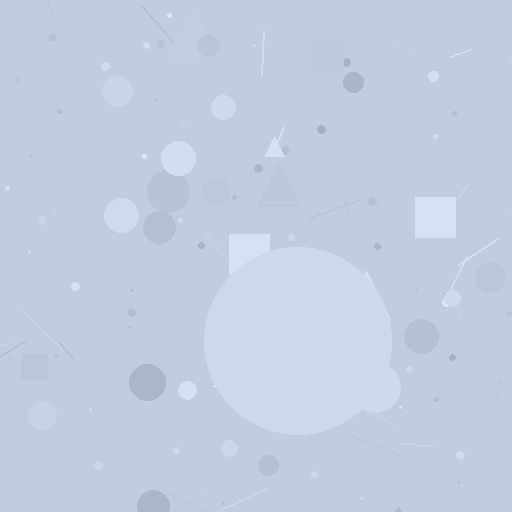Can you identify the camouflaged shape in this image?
The camouflaged shape is a circle.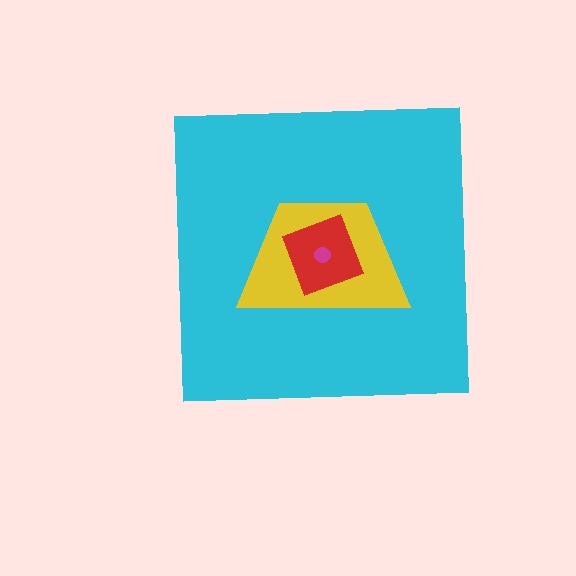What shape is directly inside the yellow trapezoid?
The red square.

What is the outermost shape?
The cyan square.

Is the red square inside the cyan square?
Yes.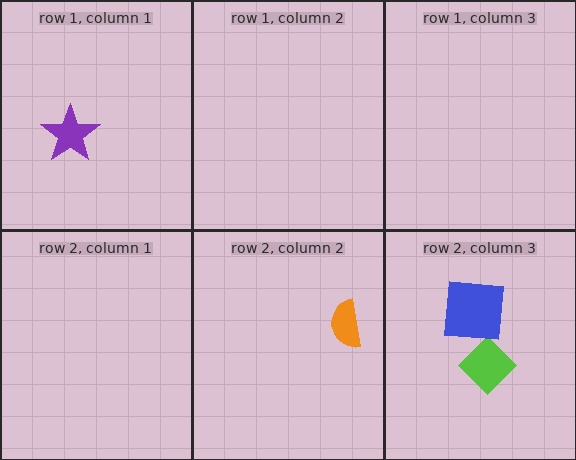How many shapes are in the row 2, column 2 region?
1.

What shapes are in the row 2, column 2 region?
The orange semicircle.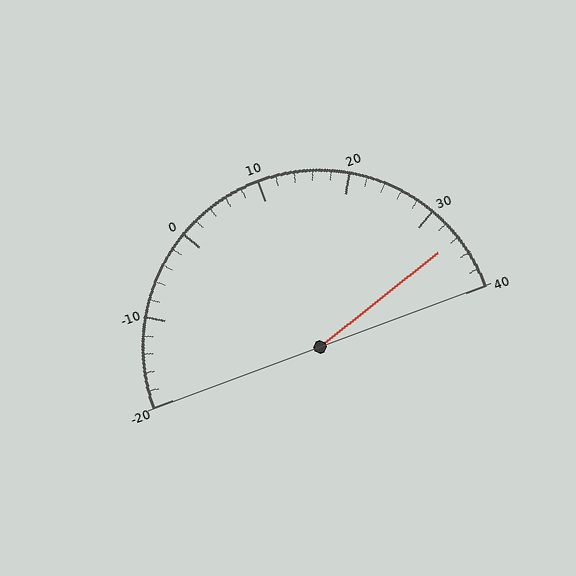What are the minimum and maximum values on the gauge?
The gauge ranges from -20 to 40.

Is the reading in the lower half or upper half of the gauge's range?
The reading is in the upper half of the range (-20 to 40).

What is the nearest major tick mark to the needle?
The nearest major tick mark is 30.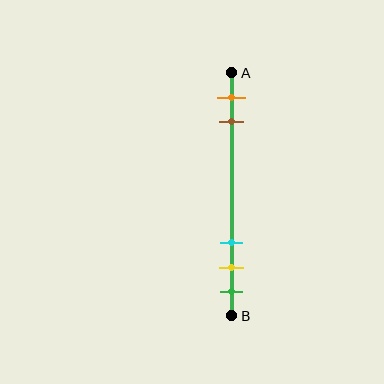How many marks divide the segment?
There are 5 marks dividing the segment.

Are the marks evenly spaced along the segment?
No, the marks are not evenly spaced.